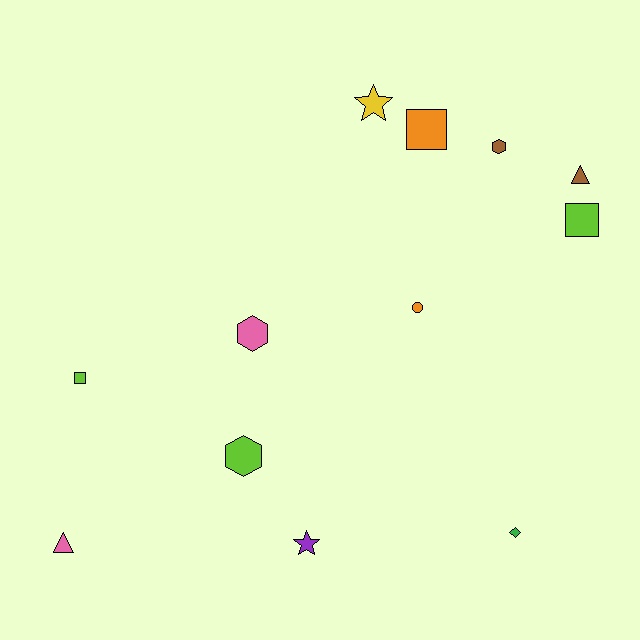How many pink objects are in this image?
There are 2 pink objects.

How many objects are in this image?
There are 12 objects.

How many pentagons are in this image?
There are no pentagons.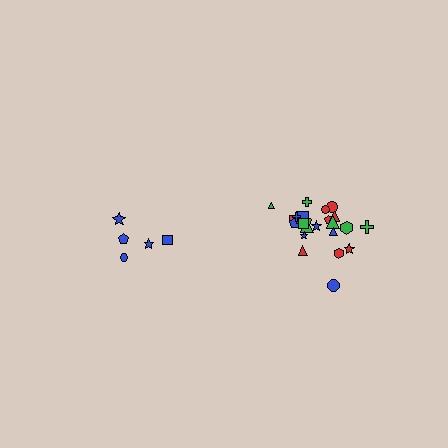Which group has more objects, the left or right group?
The right group.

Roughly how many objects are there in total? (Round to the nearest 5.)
Roughly 30 objects in total.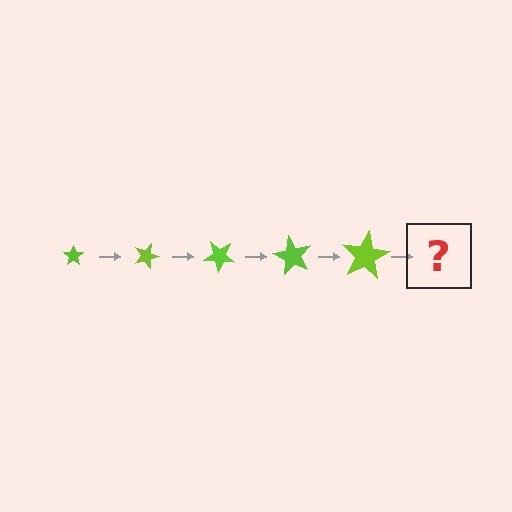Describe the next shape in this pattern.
It should be a star, larger than the previous one and rotated 100 degrees from the start.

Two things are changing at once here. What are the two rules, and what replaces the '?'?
The two rules are that the star grows larger each step and it rotates 20 degrees each step. The '?' should be a star, larger than the previous one and rotated 100 degrees from the start.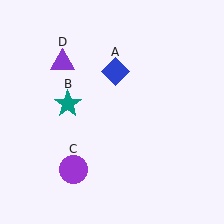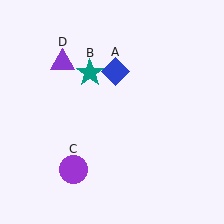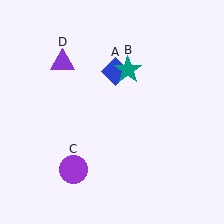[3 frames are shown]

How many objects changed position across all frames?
1 object changed position: teal star (object B).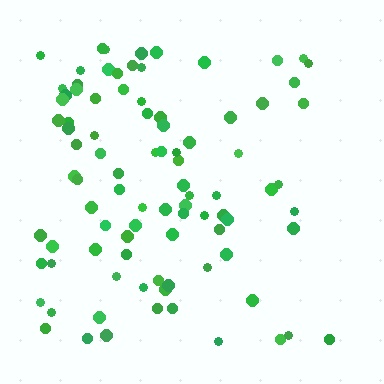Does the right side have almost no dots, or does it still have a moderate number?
Still a moderate number, just noticeably fewer than the left.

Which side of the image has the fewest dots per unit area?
The right.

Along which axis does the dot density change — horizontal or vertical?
Horizontal.